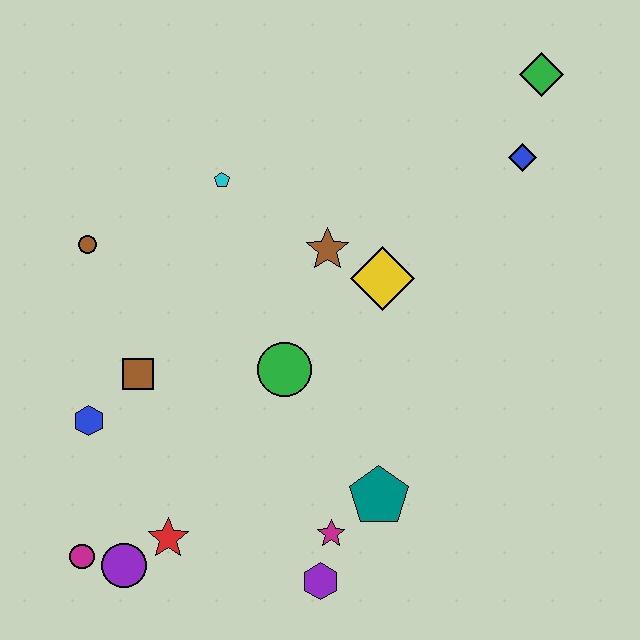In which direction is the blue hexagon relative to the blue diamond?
The blue hexagon is to the left of the blue diamond.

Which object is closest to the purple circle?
The magenta circle is closest to the purple circle.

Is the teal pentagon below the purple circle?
No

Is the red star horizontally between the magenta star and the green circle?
No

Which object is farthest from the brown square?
The green diamond is farthest from the brown square.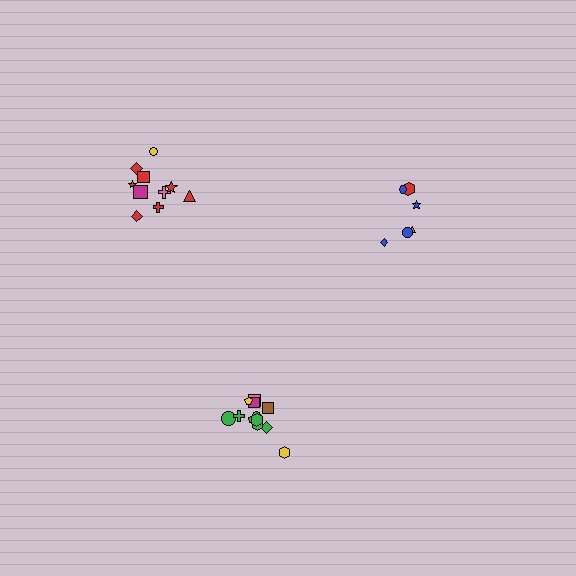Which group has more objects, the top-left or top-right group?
The top-left group.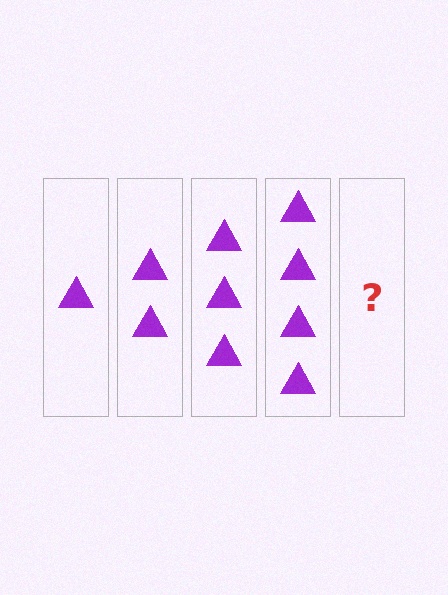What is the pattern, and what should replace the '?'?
The pattern is that each step adds one more triangle. The '?' should be 5 triangles.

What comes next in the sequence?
The next element should be 5 triangles.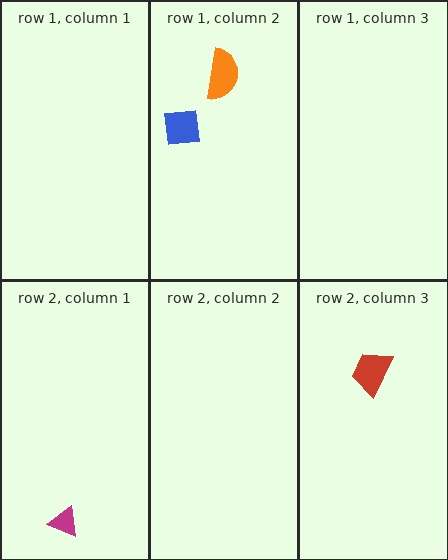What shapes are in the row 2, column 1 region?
The magenta triangle.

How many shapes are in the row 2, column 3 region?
1.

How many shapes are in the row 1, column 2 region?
2.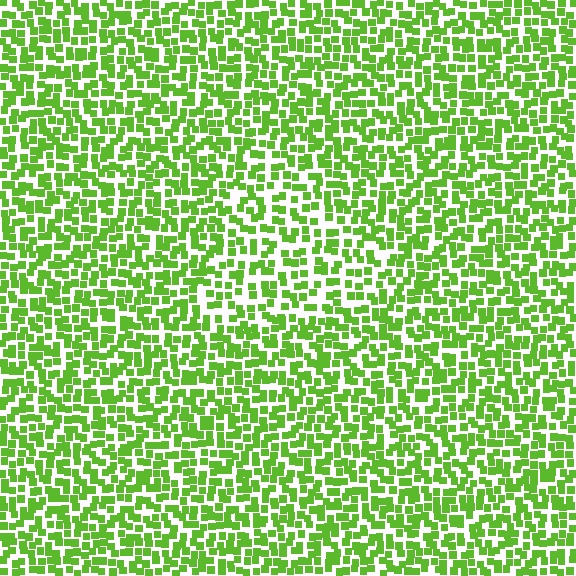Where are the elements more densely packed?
The elements are more densely packed outside the triangle boundary.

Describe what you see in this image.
The image contains small lime elements arranged at two different densities. A triangle-shaped region is visible where the elements are less densely packed than the surrounding area.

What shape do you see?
I see a triangle.